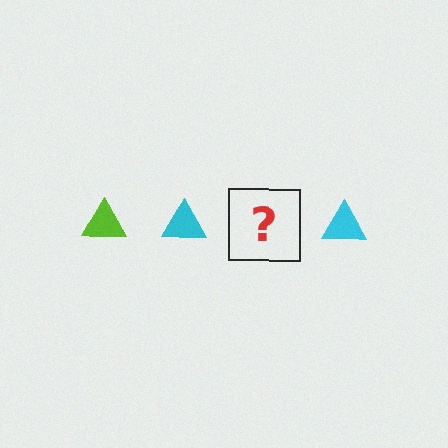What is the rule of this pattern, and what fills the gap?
The rule is that the pattern cycles through lime, cyan triangles. The gap should be filled with a lime triangle.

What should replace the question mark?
The question mark should be replaced with a lime triangle.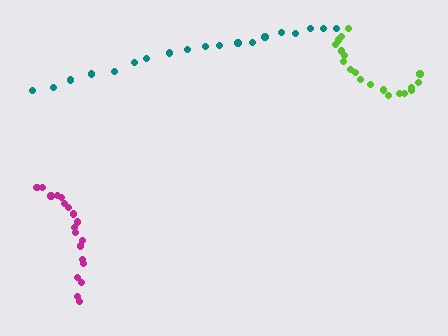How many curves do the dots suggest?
There are 3 distinct paths.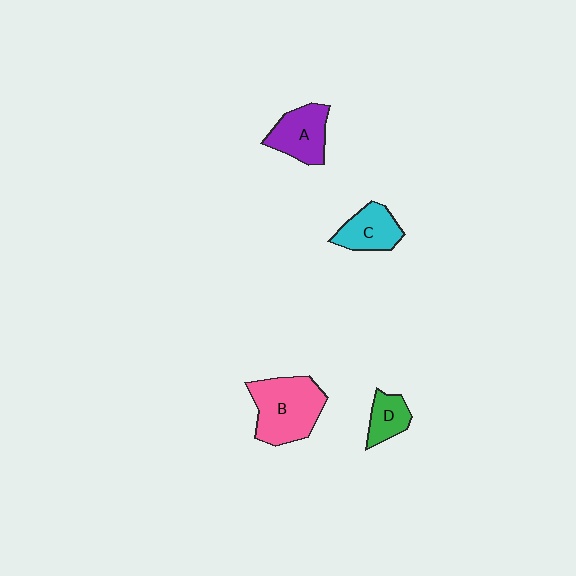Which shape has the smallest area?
Shape D (green).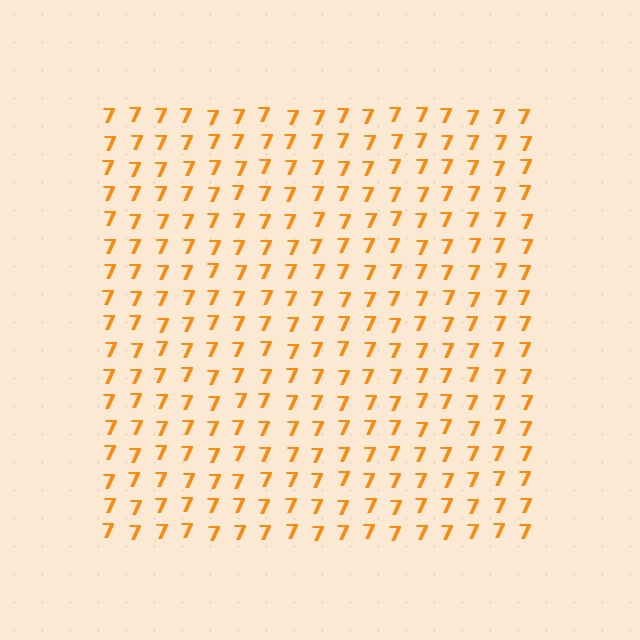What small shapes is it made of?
It is made of small digit 7's.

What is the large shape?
The large shape is a square.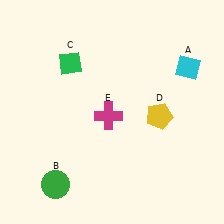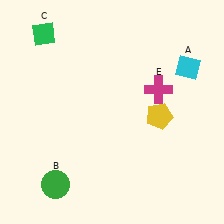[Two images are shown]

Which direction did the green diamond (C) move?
The green diamond (C) moved up.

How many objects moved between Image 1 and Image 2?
2 objects moved between the two images.